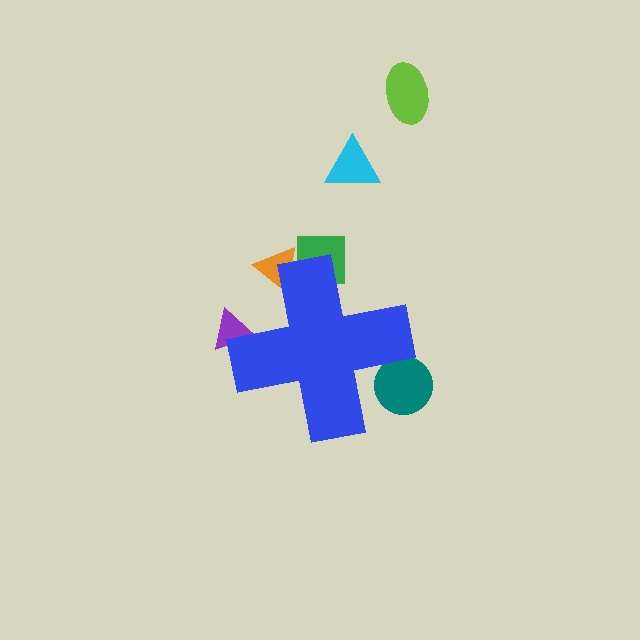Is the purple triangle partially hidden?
Yes, the purple triangle is partially hidden behind the blue cross.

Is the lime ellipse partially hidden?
No, the lime ellipse is fully visible.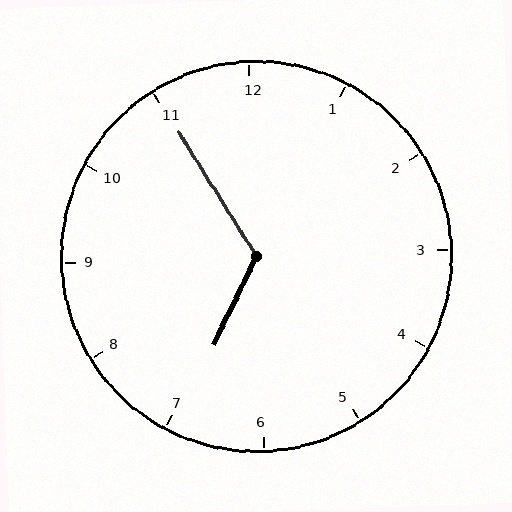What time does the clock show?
6:55.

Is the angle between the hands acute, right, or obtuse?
It is obtuse.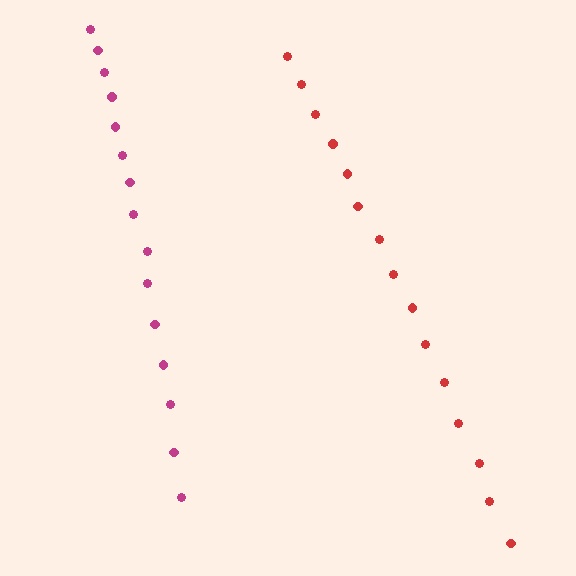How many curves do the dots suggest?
There are 2 distinct paths.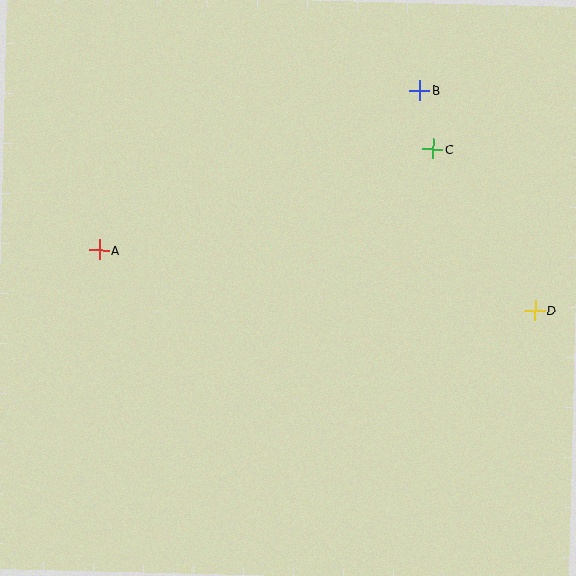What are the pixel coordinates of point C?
Point C is at (433, 149).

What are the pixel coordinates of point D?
Point D is at (535, 311).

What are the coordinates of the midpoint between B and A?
The midpoint between B and A is at (259, 170).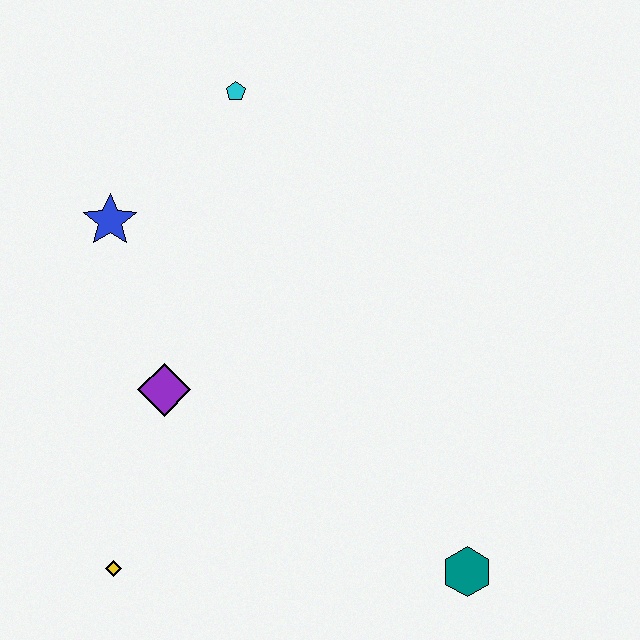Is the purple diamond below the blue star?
Yes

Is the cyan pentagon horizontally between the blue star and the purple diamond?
No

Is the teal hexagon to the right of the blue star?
Yes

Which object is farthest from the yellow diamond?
The cyan pentagon is farthest from the yellow diamond.